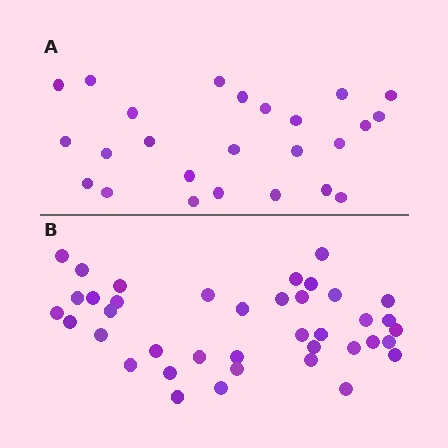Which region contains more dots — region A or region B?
Region B (the bottom region) has more dots.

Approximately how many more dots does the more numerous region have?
Region B has approximately 15 more dots than region A.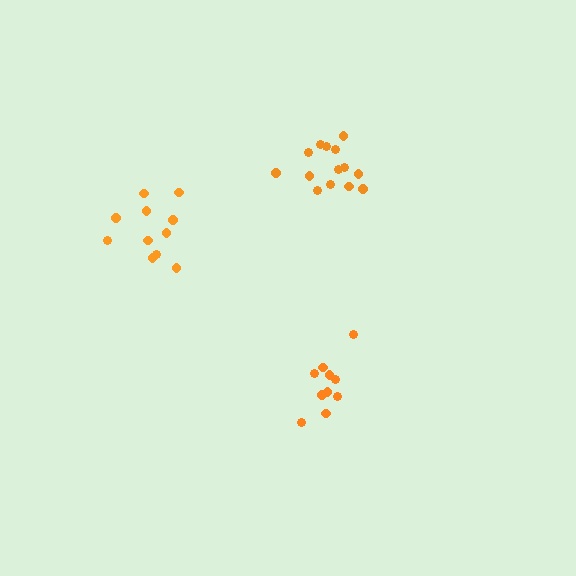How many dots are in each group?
Group 1: 10 dots, Group 2: 14 dots, Group 3: 11 dots (35 total).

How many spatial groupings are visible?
There are 3 spatial groupings.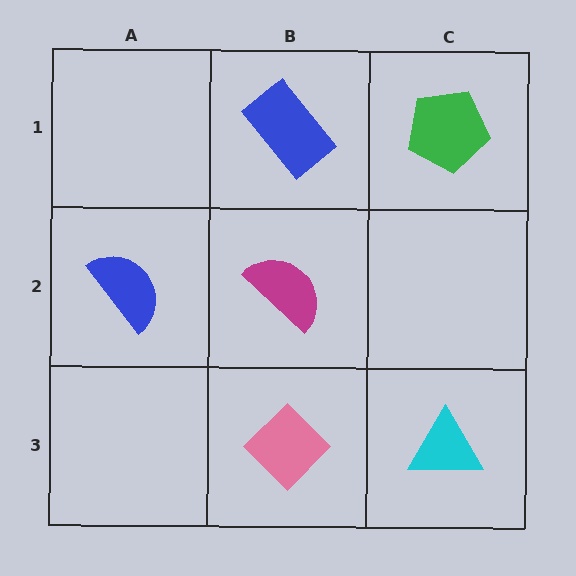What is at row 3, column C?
A cyan triangle.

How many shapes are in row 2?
2 shapes.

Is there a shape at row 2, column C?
No, that cell is empty.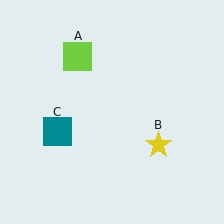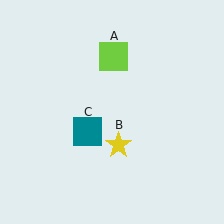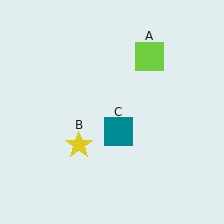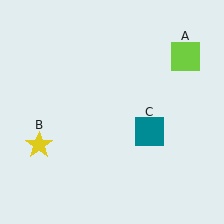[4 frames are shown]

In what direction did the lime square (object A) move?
The lime square (object A) moved right.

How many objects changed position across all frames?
3 objects changed position: lime square (object A), yellow star (object B), teal square (object C).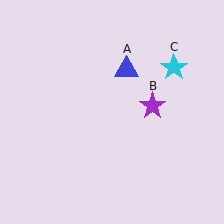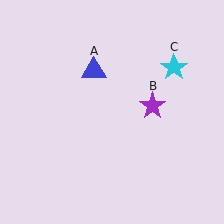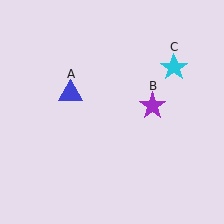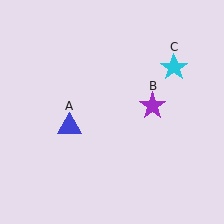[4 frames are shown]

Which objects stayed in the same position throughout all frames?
Purple star (object B) and cyan star (object C) remained stationary.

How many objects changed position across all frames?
1 object changed position: blue triangle (object A).